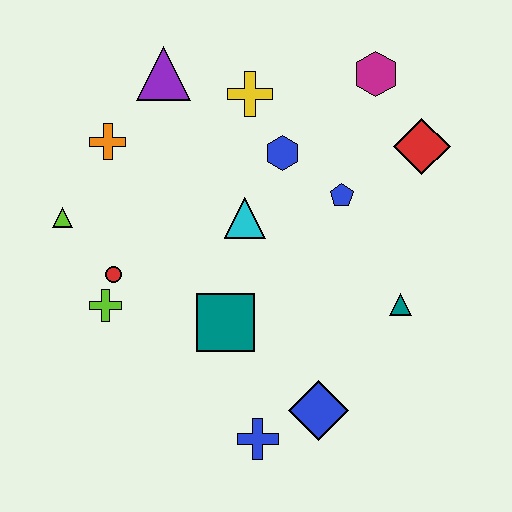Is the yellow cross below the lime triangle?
No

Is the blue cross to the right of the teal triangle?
No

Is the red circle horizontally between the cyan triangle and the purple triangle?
No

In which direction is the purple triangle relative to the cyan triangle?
The purple triangle is above the cyan triangle.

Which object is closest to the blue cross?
The blue diamond is closest to the blue cross.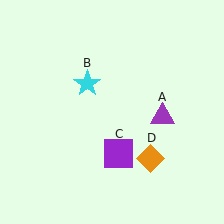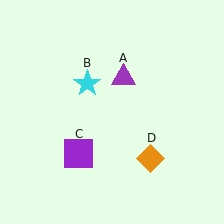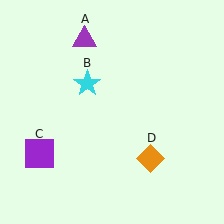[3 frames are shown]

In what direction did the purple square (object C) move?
The purple square (object C) moved left.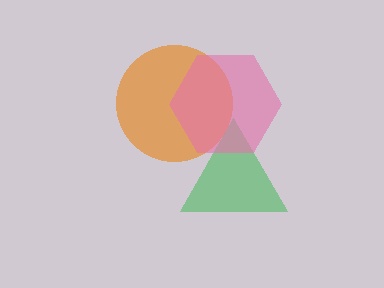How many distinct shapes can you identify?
There are 3 distinct shapes: an orange circle, a green triangle, a pink hexagon.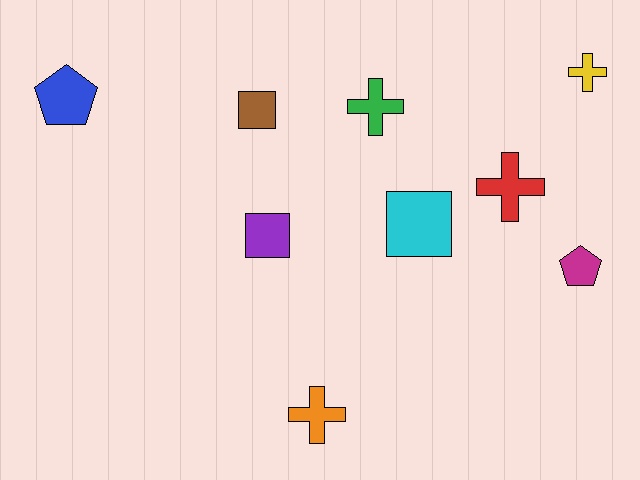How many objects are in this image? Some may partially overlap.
There are 9 objects.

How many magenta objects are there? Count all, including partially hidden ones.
There is 1 magenta object.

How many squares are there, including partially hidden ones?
There are 3 squares.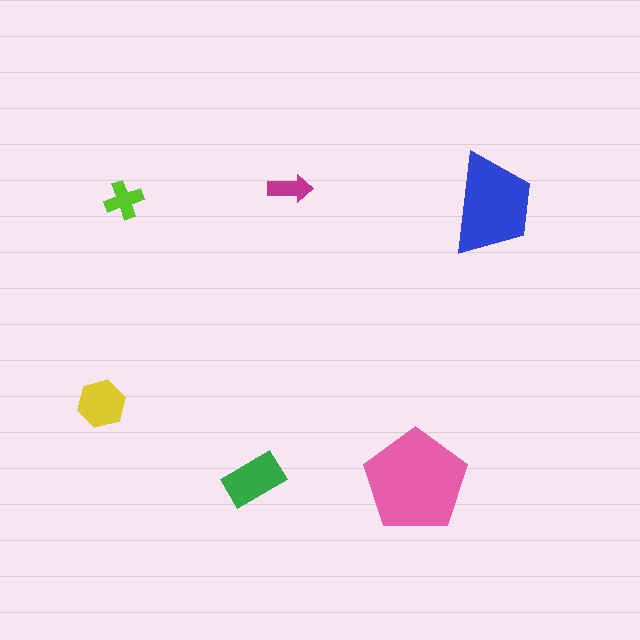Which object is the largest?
The pink pentagon.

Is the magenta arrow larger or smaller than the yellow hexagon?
Smaller.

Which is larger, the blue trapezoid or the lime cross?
The blue trapezoid.